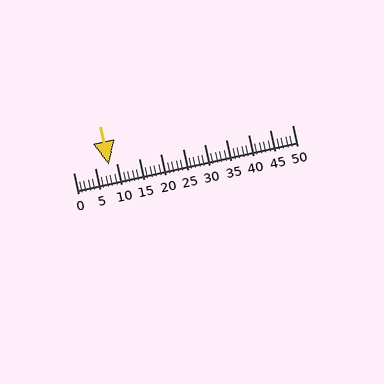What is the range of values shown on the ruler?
The ruler shows values from 0 to 50.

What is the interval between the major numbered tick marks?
The major tick marks are spaced 5 units apart.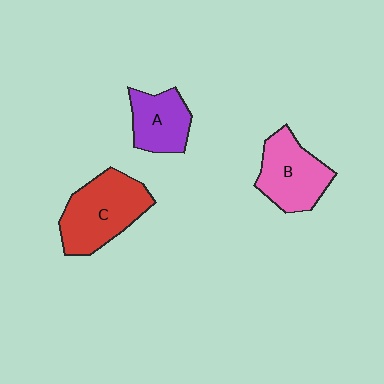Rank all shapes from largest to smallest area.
From largest to smallest: C (red), B (pink), A (purple).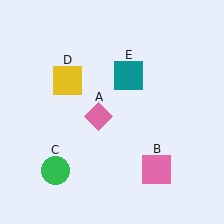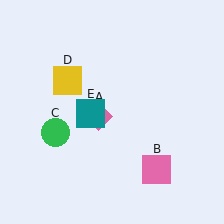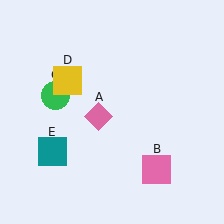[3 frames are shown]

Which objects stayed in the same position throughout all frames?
Pink diamond (object A) and pink square (object B) and yellow square (object D) remained stationary.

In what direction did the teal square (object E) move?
The teal square (object E) moved down and to the left.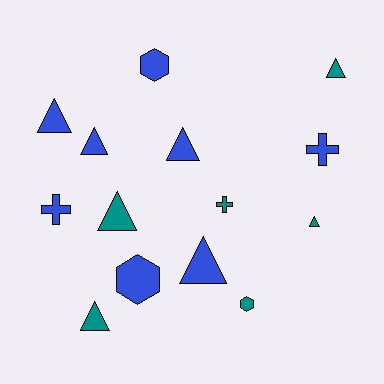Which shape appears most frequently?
Triangle, with 8 objects.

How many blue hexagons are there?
There are 2 blue hexagons.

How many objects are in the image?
There are 14 objects.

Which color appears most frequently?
Blue, with 8 objects.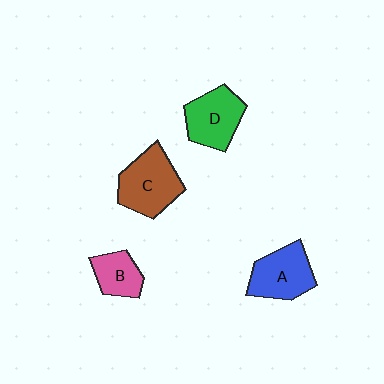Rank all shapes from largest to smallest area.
From largest to smallest: C (brown), A (blue), D (green), B (pink).